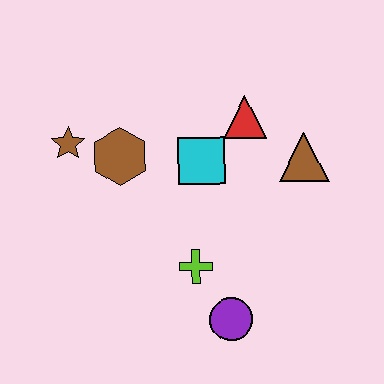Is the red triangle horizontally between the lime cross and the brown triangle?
Yes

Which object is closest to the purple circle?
The lime cross is closest to the purple circle.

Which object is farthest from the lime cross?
The brown star is farthest from the lime cross.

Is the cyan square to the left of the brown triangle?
Yes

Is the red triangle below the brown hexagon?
No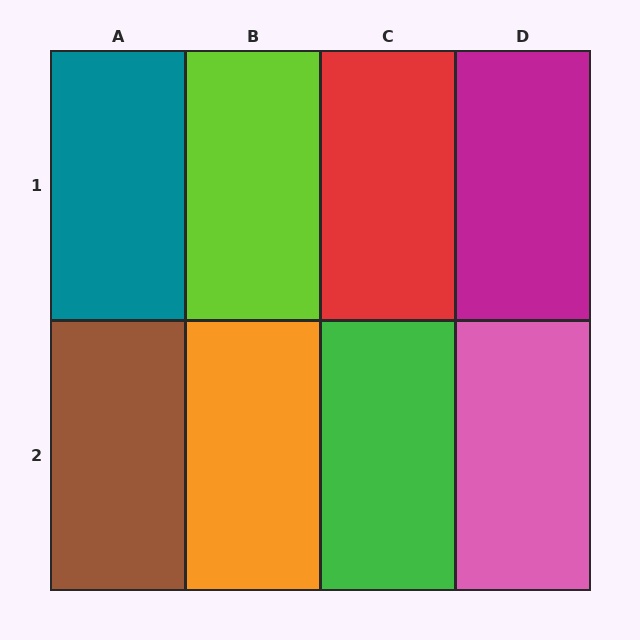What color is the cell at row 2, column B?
Orange.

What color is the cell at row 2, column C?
Green.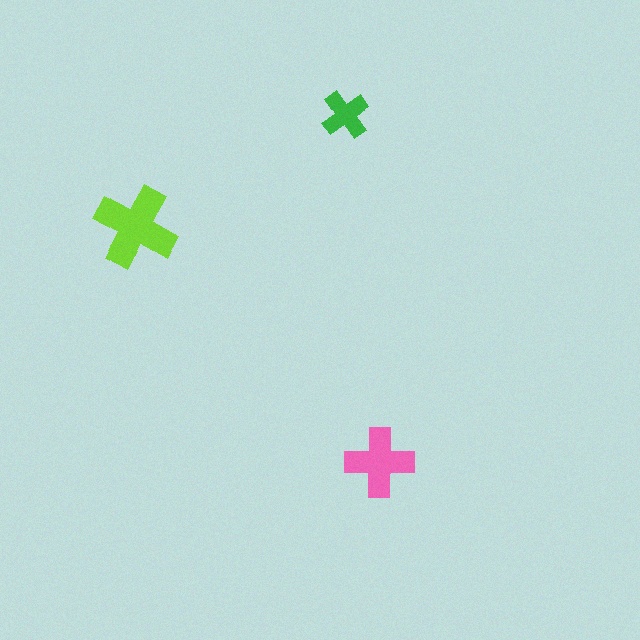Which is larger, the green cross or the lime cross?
The lime one.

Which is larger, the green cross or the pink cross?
The pink one.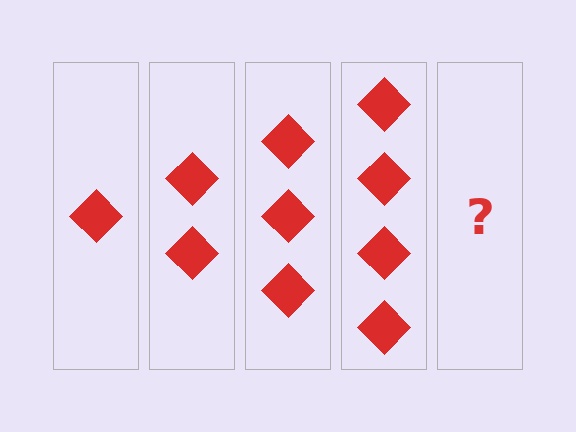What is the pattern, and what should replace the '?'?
The pattern is that each step adds one more diamond. The '?' should be 5 diamonds.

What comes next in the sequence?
The next element should be 5 diamonds.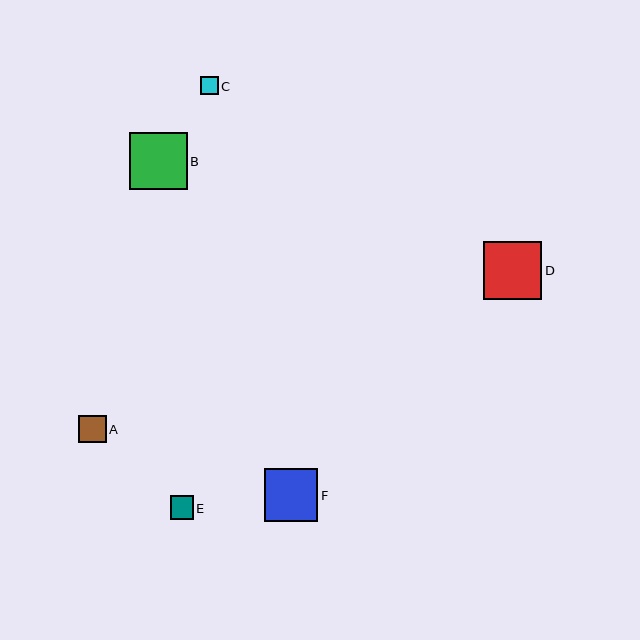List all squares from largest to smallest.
From largest to smallest: D, B, F, A, E, C.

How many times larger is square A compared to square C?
Square A is approximately 1.6 times the size of square C.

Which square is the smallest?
Square C is the smallest with a size of approximately 18 pixels.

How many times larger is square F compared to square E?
Square F is approximately 2.3 times the size of square E.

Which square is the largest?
Square D is the largest with a size of approximately 58 pixels.